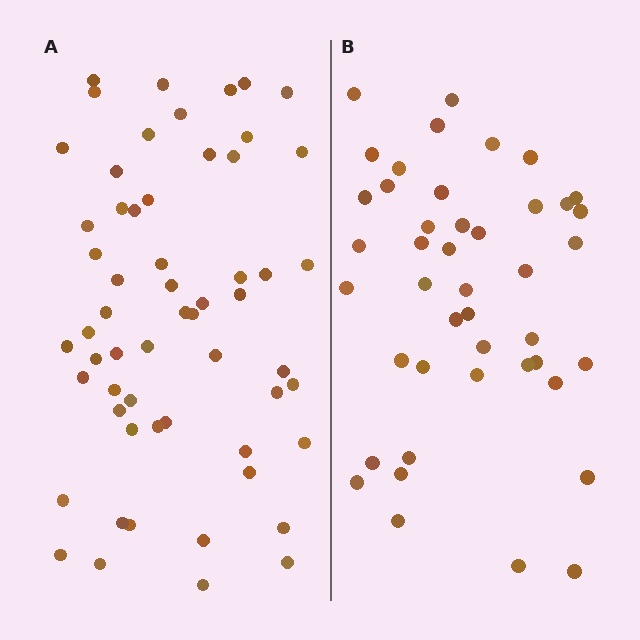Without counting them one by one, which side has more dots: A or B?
Region A (the left region) has more dots.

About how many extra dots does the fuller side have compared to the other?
Region A has approximately 15 more dots than region B.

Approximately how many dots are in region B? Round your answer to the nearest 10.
About 40 dots. (The exact count is 44, which rounds to 40.)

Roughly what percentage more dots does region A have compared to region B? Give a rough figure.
About 30% more.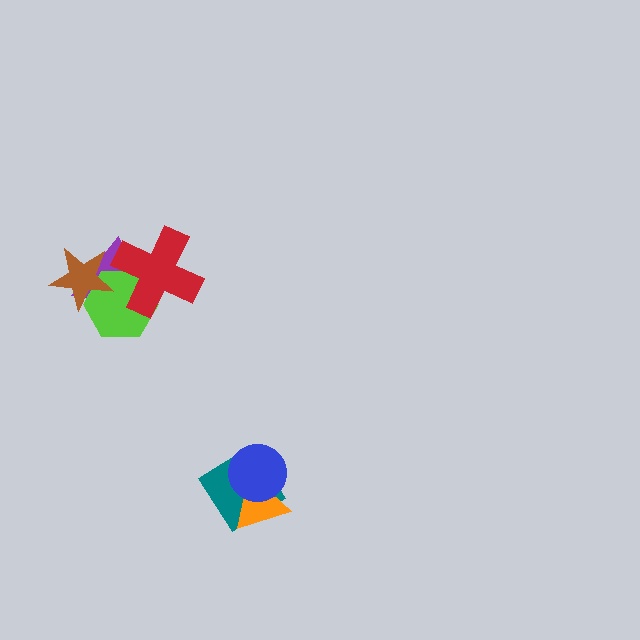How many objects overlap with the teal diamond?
2 objects overlap with the teal diamond.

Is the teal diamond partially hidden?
Yes, it is partially covered by another shape.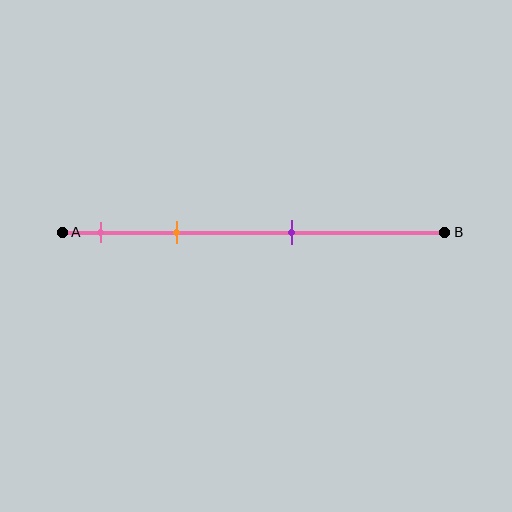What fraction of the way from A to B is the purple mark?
The purple mark is approximately 60% (0.6) of the way from A to B.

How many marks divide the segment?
There are 3 marks dividing the segment.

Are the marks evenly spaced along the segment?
No, the marks are not evenly spaced.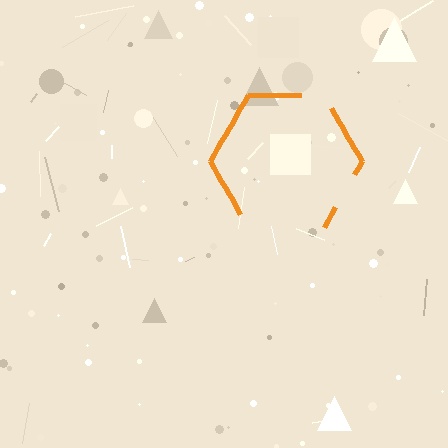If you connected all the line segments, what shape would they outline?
They would outline a hexagon.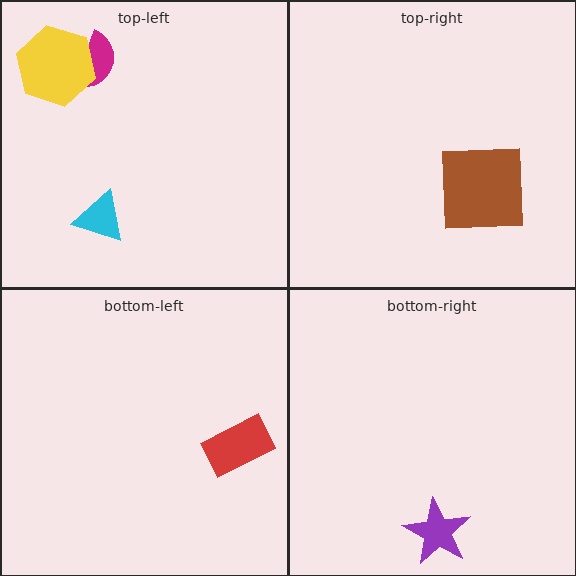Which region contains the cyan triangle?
The top-left region.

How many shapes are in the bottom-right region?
1.